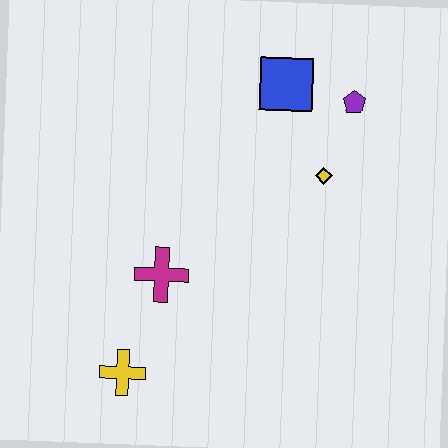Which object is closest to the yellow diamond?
The purple pentagon is closest to the yellow diamond.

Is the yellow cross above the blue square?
No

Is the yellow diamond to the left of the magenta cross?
No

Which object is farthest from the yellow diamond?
The yellow cross is farthest from the yellow diamond.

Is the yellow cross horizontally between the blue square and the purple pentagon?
No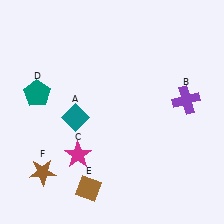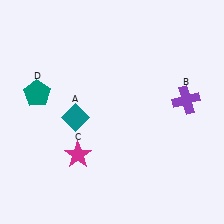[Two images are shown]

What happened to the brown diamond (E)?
The brown diamond (E) was removed in Image 2. It was in the bottom-left area of Image 1.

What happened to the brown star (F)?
The brown star (F) was removed in Image 2. It was in the bottom-left area of Image 1.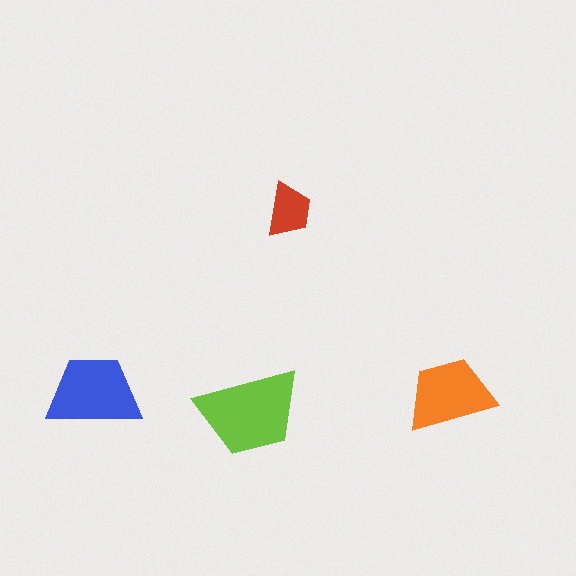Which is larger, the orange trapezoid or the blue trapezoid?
The blue one.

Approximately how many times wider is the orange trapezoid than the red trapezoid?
About 1.5 times wider.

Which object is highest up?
The red trapezoid is topmost.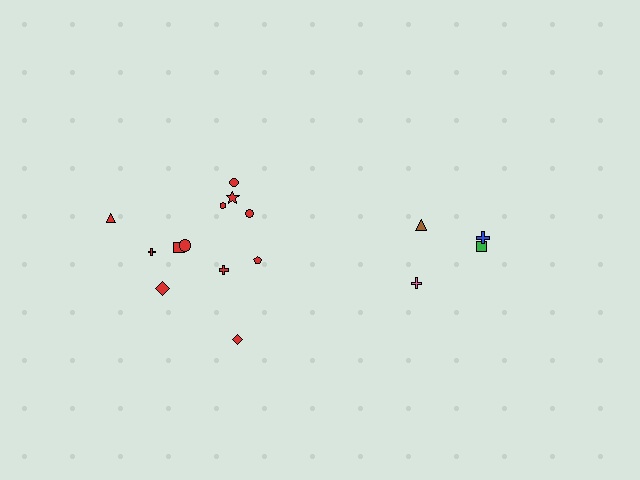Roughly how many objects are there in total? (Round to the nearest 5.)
Roughly 15 objects in total.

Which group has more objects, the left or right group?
The left group.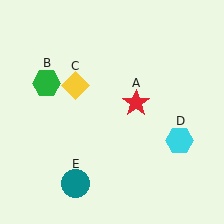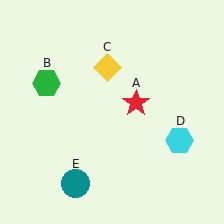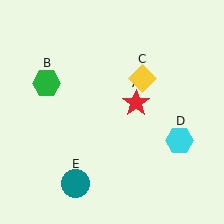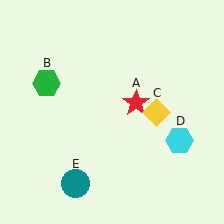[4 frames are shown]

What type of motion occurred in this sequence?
The yellow diamond (object C) rotated clockwise around the center of the scene.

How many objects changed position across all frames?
1 object changed position: yellow diamond (object C).